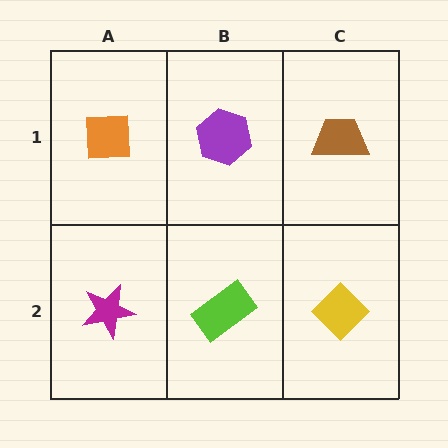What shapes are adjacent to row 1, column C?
A yellow diamond (row 2, column C), a purple hexagon (row 1, column B).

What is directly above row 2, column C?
A brown trapezoid.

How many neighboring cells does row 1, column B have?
3.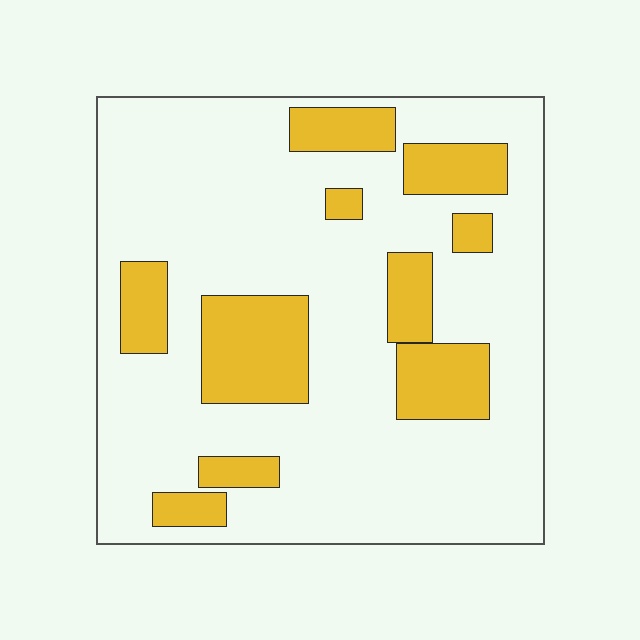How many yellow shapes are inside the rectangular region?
10.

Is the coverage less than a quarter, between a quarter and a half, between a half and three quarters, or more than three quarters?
Less than a quarter.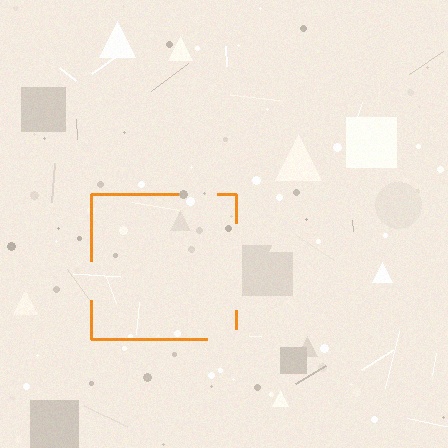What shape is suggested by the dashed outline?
The dashed outline suggests a square.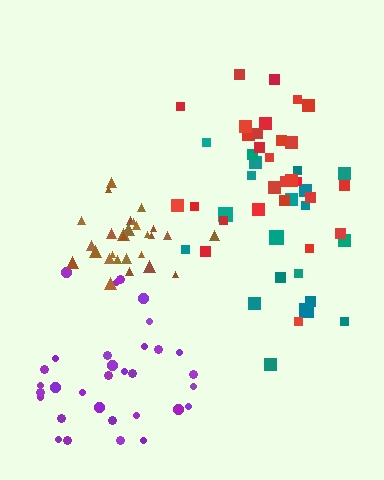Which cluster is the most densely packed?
Brown.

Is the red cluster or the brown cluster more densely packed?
Brown.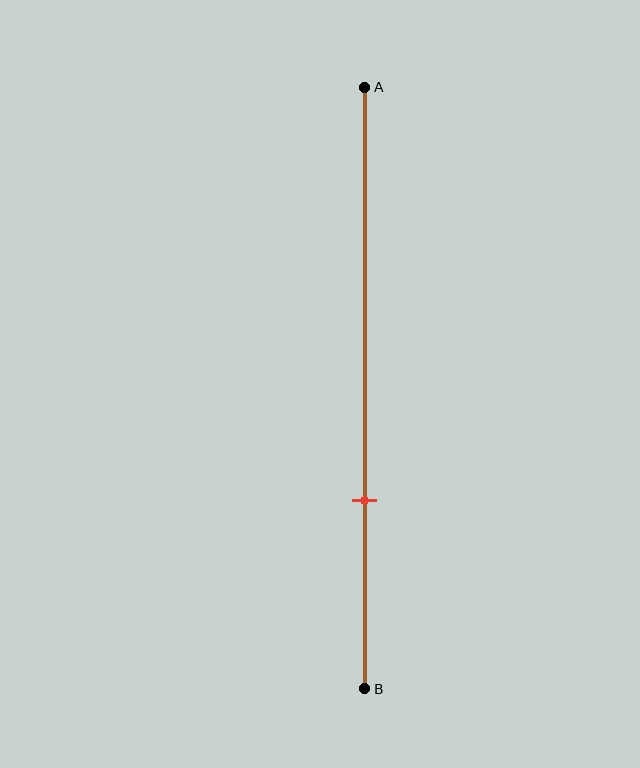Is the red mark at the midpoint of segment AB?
No, the mark is at about 70% from A, not at the 50% midpoint.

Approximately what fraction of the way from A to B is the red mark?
The red mark is approximately 70% of the way from A to B.